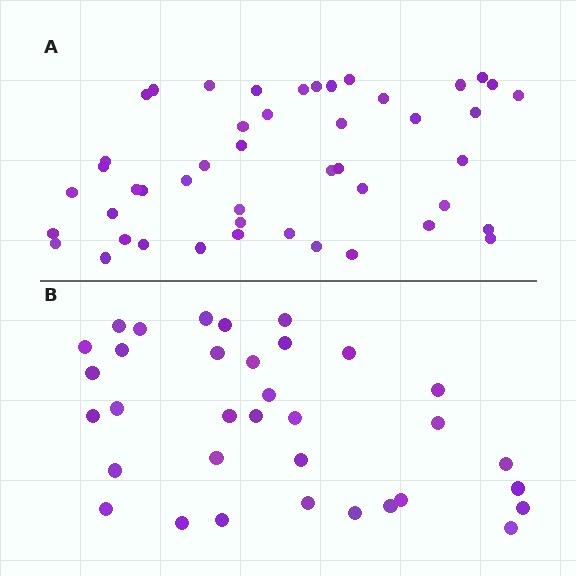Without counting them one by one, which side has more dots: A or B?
Region A (the top region) has more dots.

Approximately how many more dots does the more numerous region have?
Region A has approximately 15 more dots than region B.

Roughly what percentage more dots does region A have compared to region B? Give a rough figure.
About 40% more.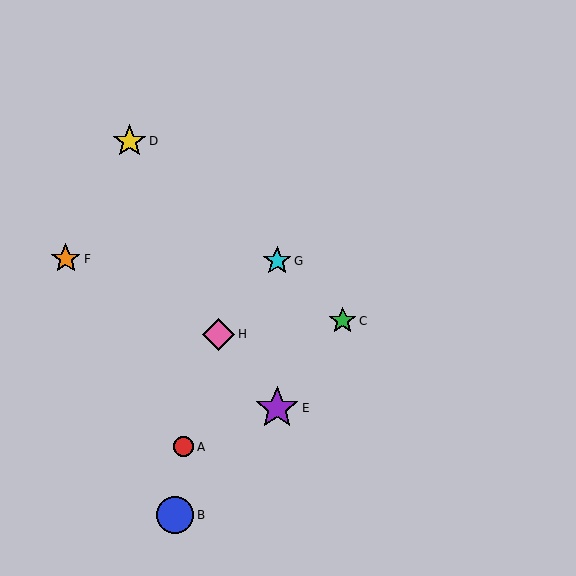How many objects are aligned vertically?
2 objects (E, G) are aligned vertically.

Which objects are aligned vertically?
Objects E, G are aligned vertically.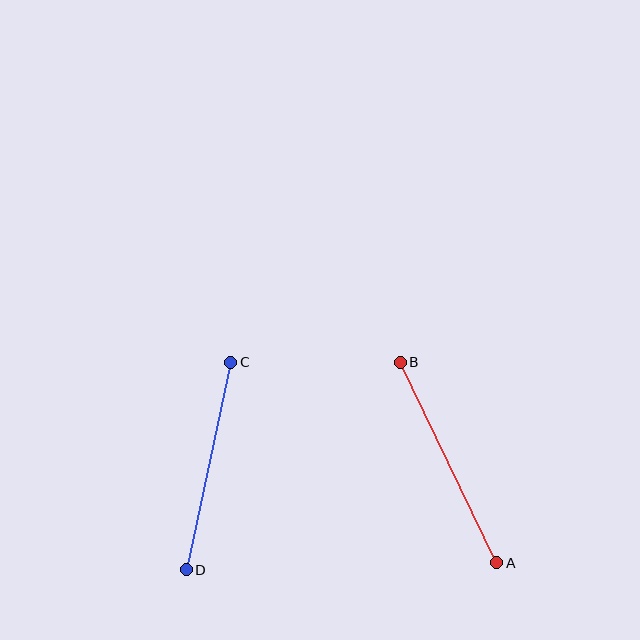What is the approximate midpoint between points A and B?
The midpoint is at approximately (448, 462) pixels.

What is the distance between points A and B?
The distance is approximately 223 pixels.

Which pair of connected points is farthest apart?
Points A and B are farthest apart.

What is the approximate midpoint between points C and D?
The midpoint is at approximately (208, 466) pixels.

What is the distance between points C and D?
The distance is approximately 212 pixels.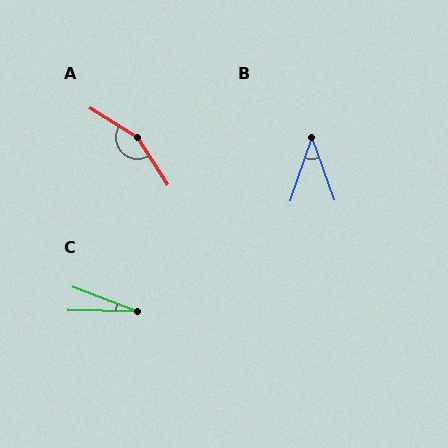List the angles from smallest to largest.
C (19°), B (39°), A (155°).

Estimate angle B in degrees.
Approximately 39 degrees.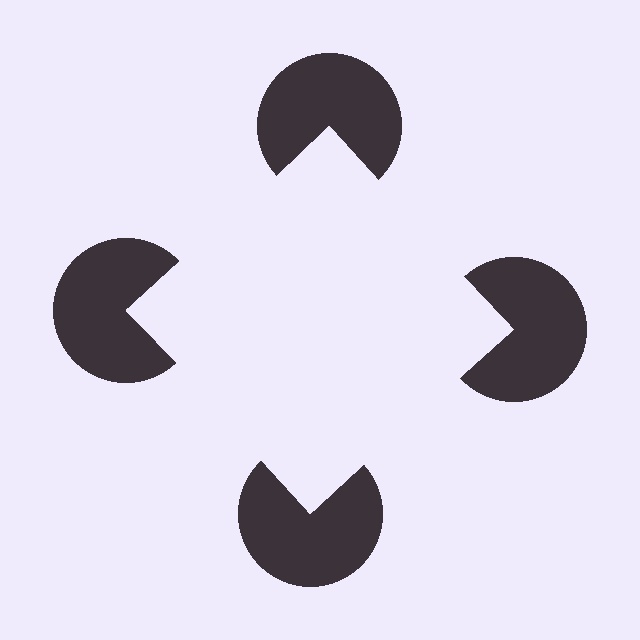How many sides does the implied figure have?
4 sides.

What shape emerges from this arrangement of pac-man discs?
An illusory square — its edges are inferred from the aligned wedge cuts in the pac-man discs, not physically drawn.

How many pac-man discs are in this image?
There are 4 — one at each vertex of the illusory square.